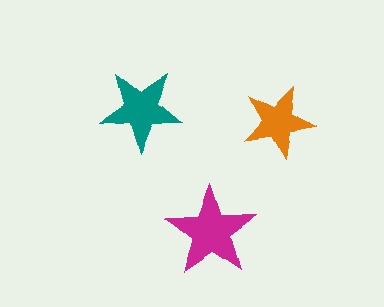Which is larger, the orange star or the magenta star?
The magenta one.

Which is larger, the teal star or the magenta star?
The magenta one.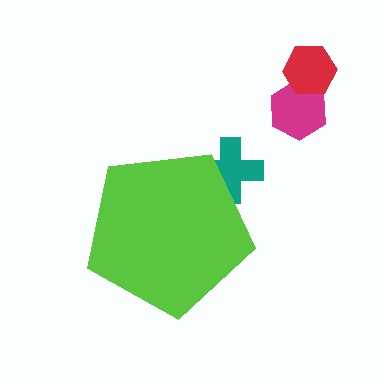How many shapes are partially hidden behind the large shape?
1 shape is partially hidden.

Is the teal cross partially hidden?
Yes, the teal cross is partially hidden behind the lime pentagon.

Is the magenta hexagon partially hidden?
No, the magenta hexagon is fully visible.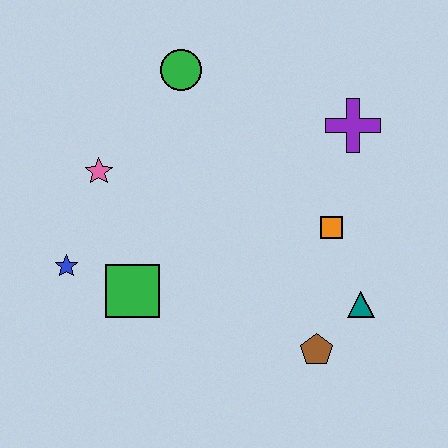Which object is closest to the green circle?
The pink star is closest to the green circle.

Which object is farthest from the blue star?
The purple cross is farthest from the blue star.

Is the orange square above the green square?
Yes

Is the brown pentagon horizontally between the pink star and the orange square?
Yes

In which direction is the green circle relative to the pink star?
The green circle is above the pink star.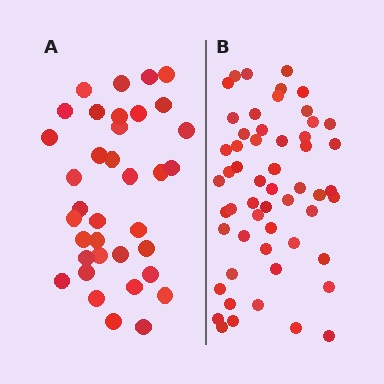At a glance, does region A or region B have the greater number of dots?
Region B (the right region) has more dots.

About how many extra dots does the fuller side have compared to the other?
Region B has approximately 20 more dots than region A.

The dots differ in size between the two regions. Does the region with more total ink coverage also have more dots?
No. Region A has more total ink coverage because its dots are larger, but region B actually contains more individual dots. Total area can be misleading — the number of items is what matters here.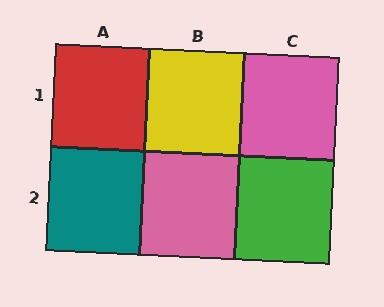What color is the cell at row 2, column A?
Teal.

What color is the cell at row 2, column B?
Pink.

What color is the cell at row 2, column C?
Green.